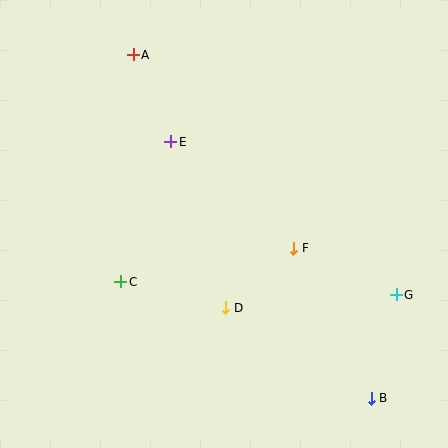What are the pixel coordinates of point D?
Point D is at (226, 308).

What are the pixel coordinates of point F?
Point F is at (294, 248).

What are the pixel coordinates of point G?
Point G is at (396, 295).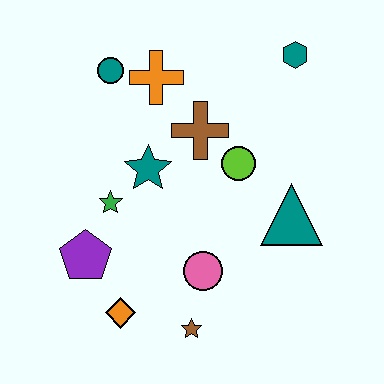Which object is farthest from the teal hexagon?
The orange diamond is farthest from the teal hexagon.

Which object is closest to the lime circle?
The brown cross is closest to the lime circle.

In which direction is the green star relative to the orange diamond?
The green star is above the orange diamond.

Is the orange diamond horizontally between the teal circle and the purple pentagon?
No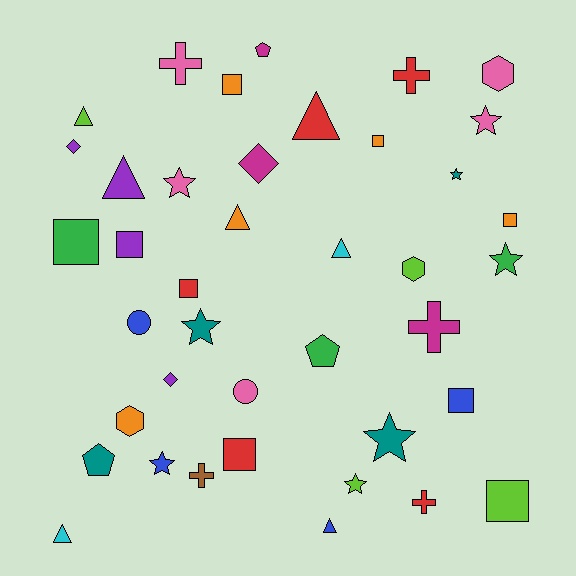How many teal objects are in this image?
There are 4 teal objects.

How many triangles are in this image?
There are 7 triangles.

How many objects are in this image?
There are 40 objects.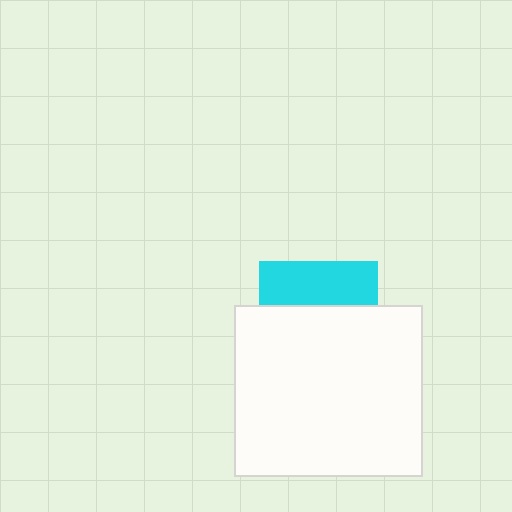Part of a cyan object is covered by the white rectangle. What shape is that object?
It is a square.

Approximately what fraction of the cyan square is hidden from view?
Roughly 63% of the cyan square is hidden behind the white rectangle.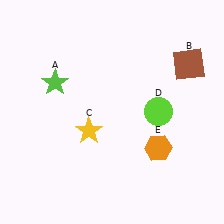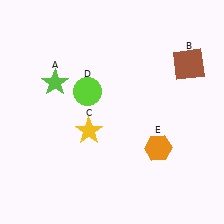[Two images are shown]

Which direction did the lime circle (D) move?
The lime circle (D) moved left.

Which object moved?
The lime circle (D) moved left.